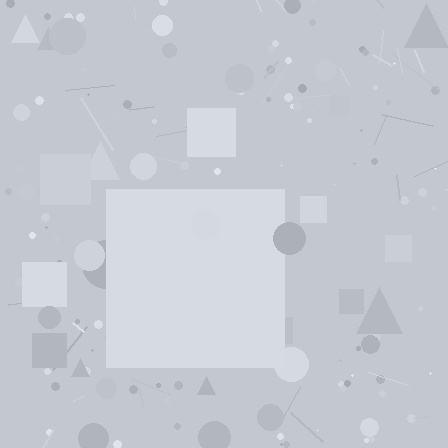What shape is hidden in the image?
A square is hidden in the image.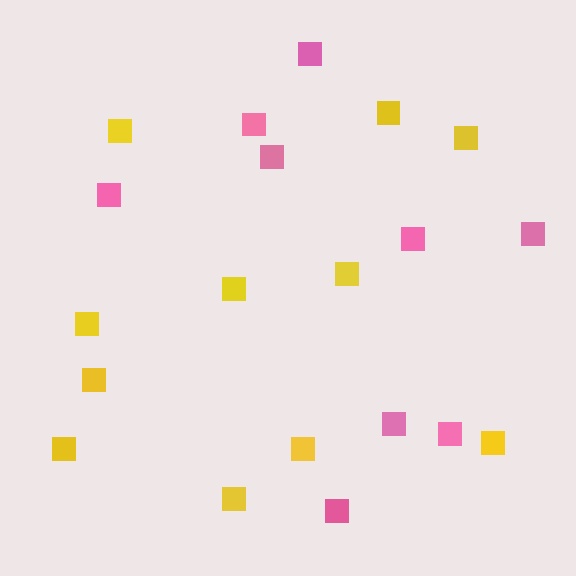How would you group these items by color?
There are 2 groups: one group of pink squares (9) and one group of yellow squares (11).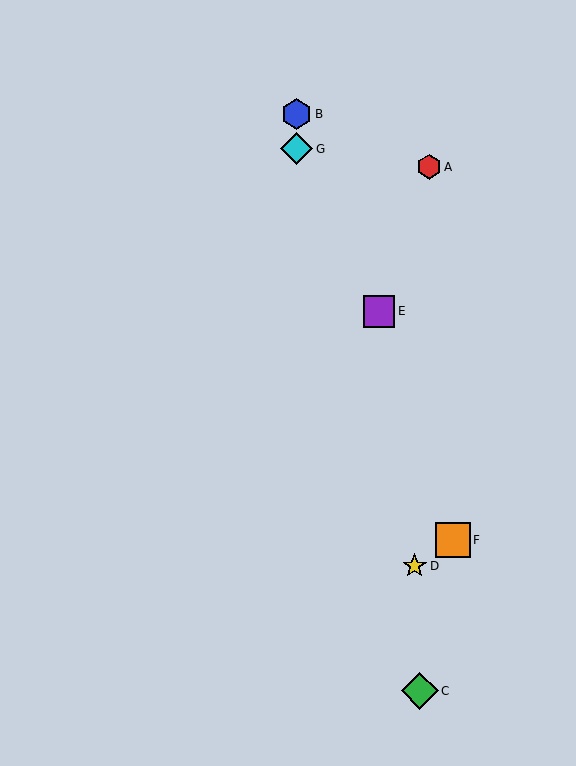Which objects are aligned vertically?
Objects B, G are aligned vertically.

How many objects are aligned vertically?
2 objects (B, G) are aligned vertically.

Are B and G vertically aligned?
Yes, both are at x≈297.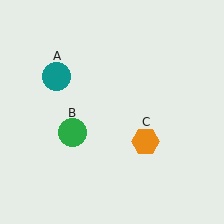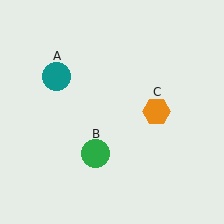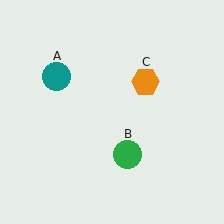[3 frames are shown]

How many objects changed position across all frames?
2 objects changed position: green circle (object B), orange hexagon (object C).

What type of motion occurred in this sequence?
The green circle (object B), orange hexagon (object C) rotated counterclockwise around the center of the scene.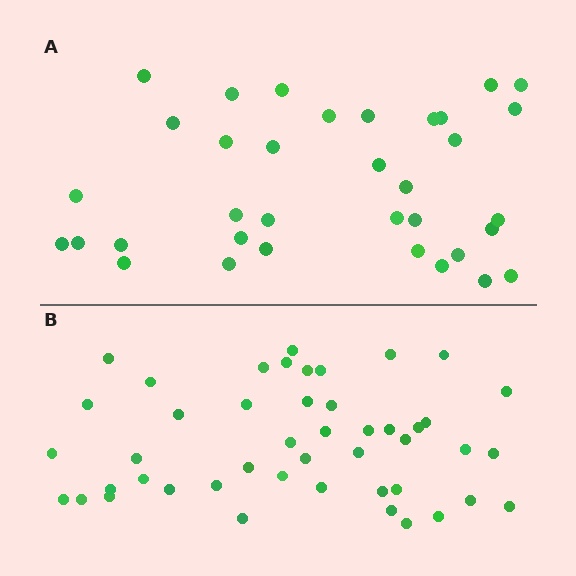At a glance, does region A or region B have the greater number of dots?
Region B (the bottom region) has more dots.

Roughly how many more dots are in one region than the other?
Region B has roughly 12 or so more dots than region A.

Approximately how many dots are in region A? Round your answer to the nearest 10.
About 40 dots. (The exact count is 35, which rounds to 40.)